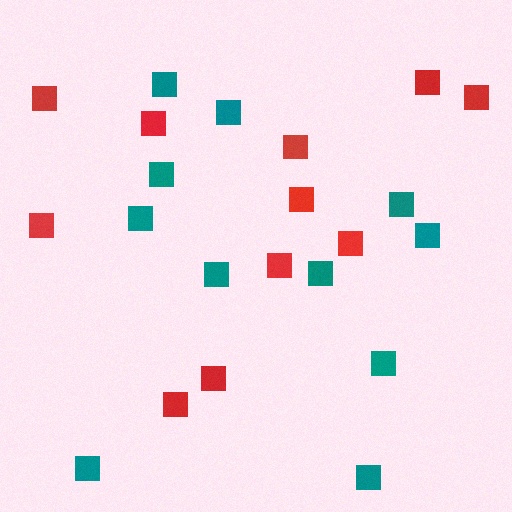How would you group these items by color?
There are 2 groups: one group of red squares (11) and one group of teal squares (11).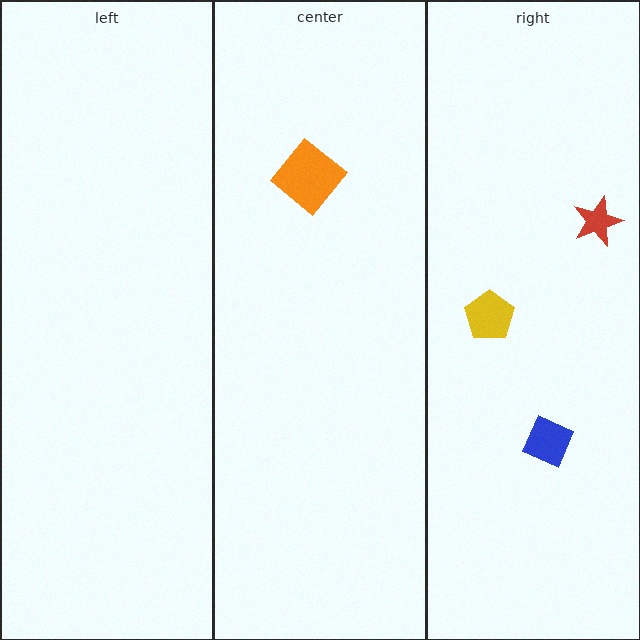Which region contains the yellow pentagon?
The right region.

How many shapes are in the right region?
3.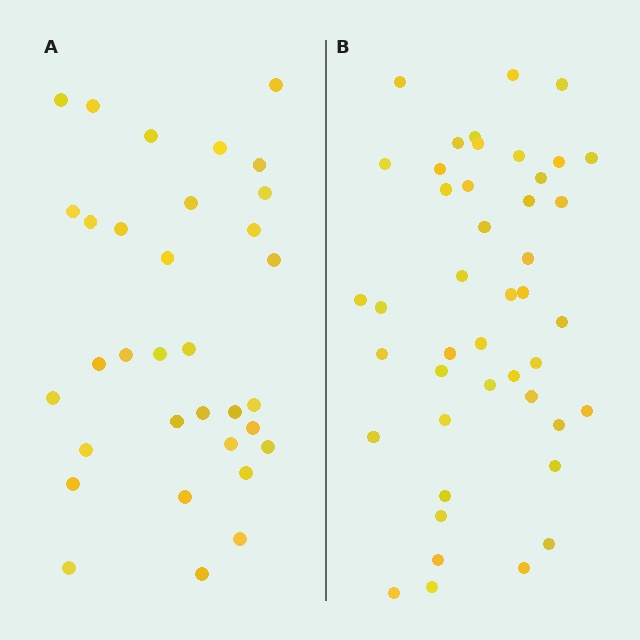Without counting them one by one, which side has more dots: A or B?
Region B (the right region) has more dots.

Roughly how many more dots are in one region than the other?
Region B has roughly 12 or so more dots than region A.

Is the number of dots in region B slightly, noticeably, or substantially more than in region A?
Region B has noticeably more, but not dramatically so. The ratio is roughly 1.3 to 1.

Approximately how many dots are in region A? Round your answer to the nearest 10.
About 30 dots. (The exact count is 33, which rounds to 30.)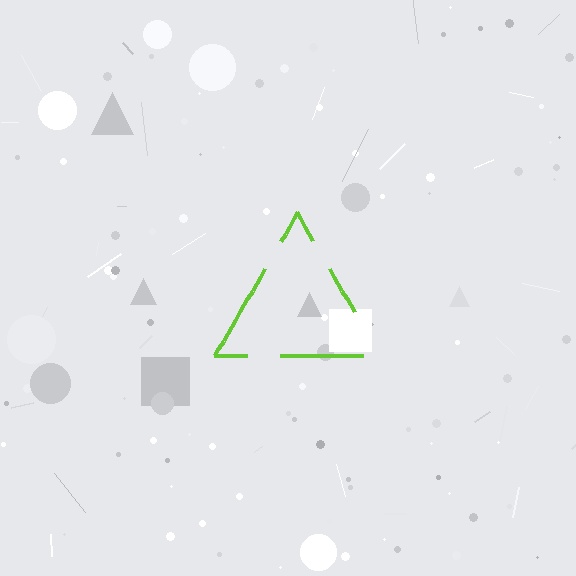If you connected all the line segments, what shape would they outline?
They would outline a triangle.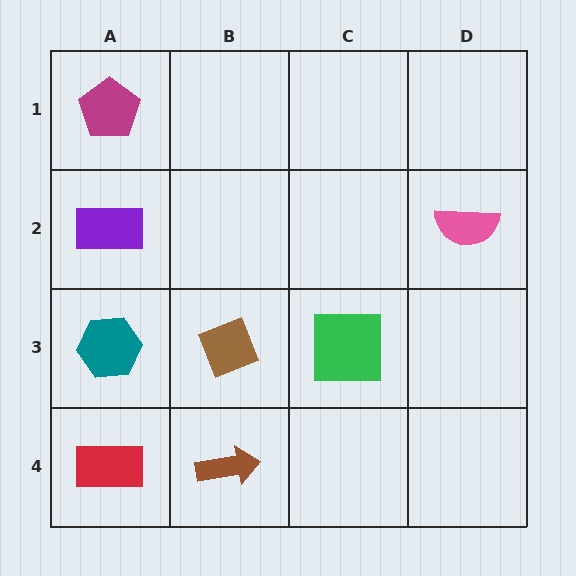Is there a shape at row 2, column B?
No, that cell is empty.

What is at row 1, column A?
A magenta pentagon.